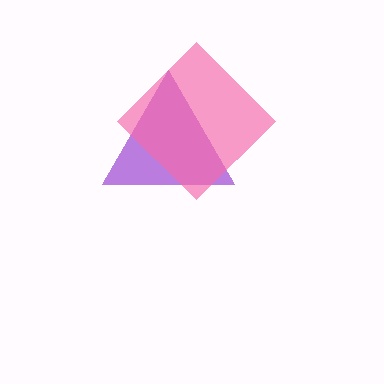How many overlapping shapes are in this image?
There are 2 overlapping shapes in the image.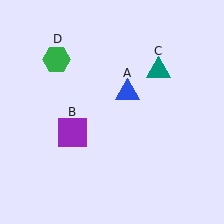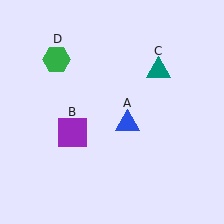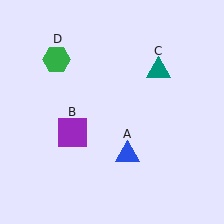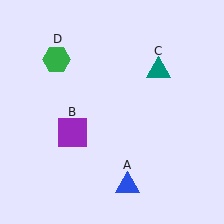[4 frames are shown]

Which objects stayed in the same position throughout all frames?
Purple square (object B) and teal triangle (object C) and green hexagon (object D) remained stationary.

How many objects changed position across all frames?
1 object changed position: blue triangle (object A).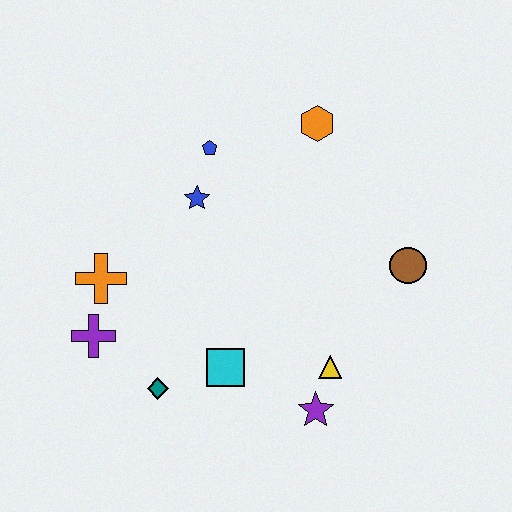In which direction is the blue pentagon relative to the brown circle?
The blue pentagon is to the left of the brown circle.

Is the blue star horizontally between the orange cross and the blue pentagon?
Yes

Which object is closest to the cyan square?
The teal diamond is closest to the cyan square.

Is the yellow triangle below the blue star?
Yes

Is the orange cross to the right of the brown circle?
No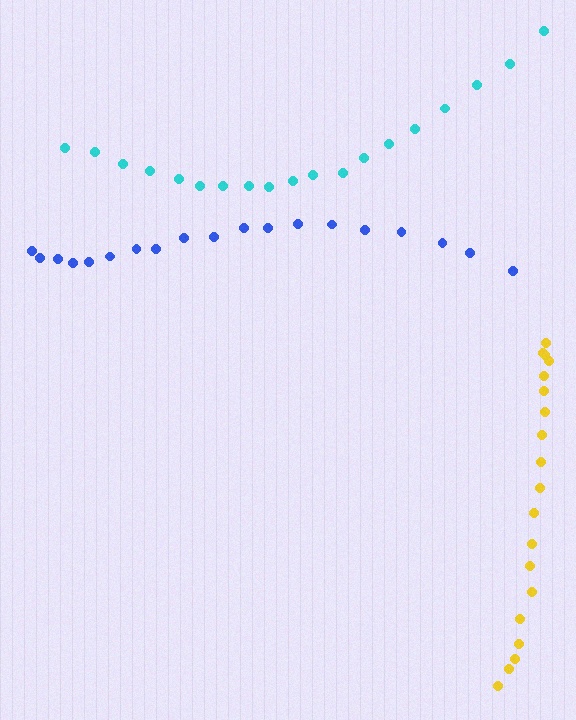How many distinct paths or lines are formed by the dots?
There are 3 distinct paths.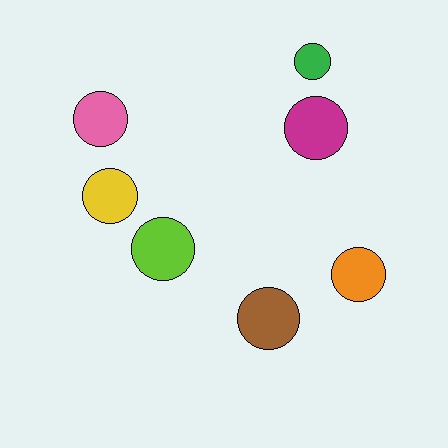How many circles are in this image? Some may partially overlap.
There are 7 circles.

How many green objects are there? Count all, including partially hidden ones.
There is 1 green object.